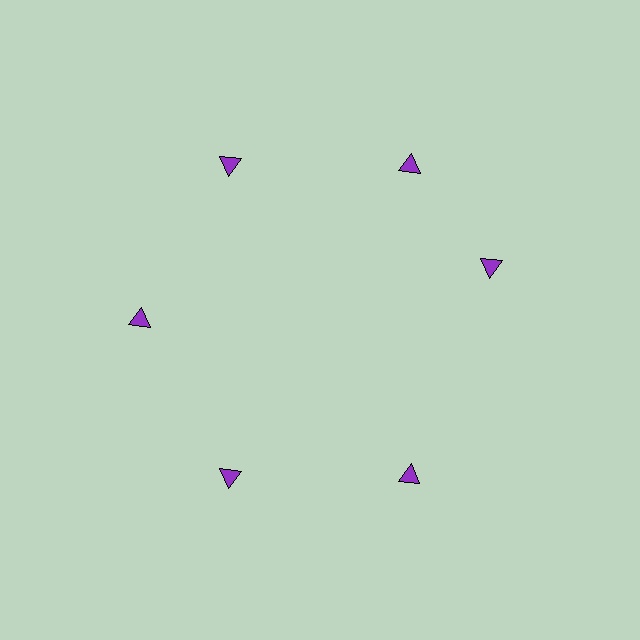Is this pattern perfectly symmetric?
No. The 6 purple triangles are arranged in a ring, but one element near the 3 o'clock position is rotated out of alignment along the ring, breaking the 6-fold rotational symmetry.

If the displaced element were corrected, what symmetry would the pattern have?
It would have 6-fold rotational symmetry — the pattern would map onto itself every 60 degrees.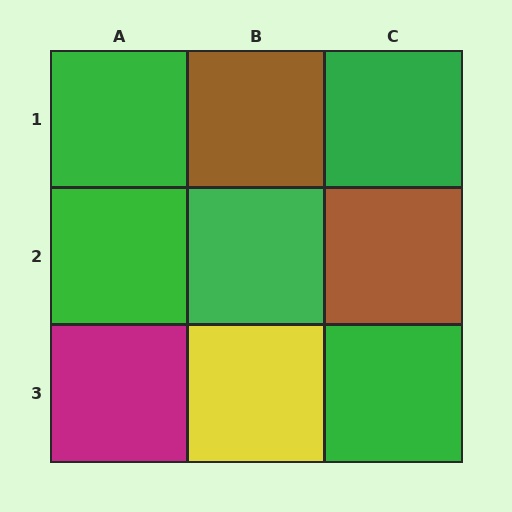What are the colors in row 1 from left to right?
Green, brown, green.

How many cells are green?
5 cells are green.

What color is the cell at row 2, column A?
Green.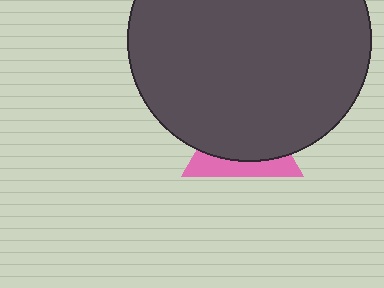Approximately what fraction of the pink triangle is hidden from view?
Roughly 68% of the pink triangle is hidden behind the dark gray circle.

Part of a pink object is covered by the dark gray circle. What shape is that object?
It is a triangle.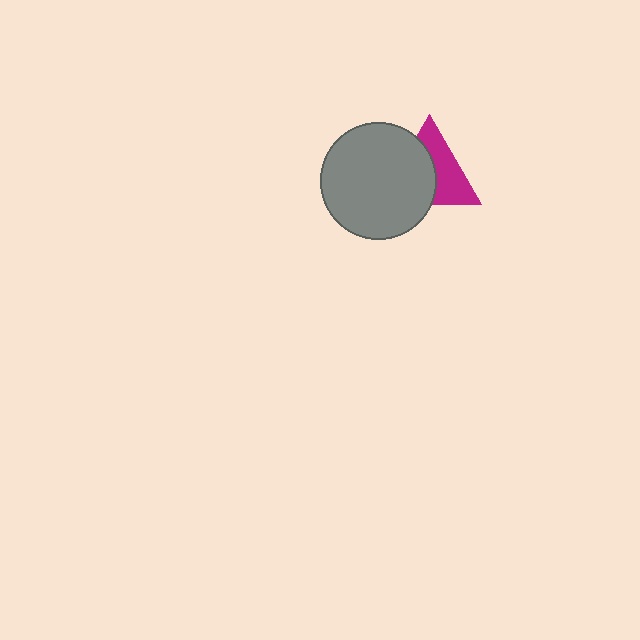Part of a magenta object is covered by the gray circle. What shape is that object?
It is a triangle.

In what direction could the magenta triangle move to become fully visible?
The magenta triangle could move right. That would shift it out from behind the gray circle entirely.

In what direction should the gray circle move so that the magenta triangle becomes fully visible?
The gray circle should move left. That is the shortest direction to clear the overlap and leave the magenta triangle fully visible.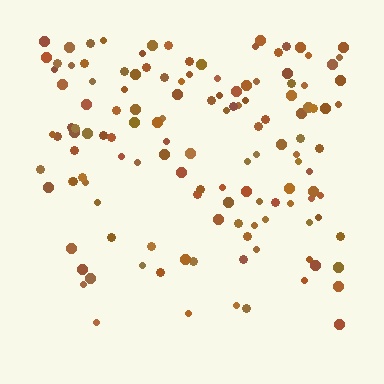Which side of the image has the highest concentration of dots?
The top.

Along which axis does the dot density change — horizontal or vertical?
Vertical.